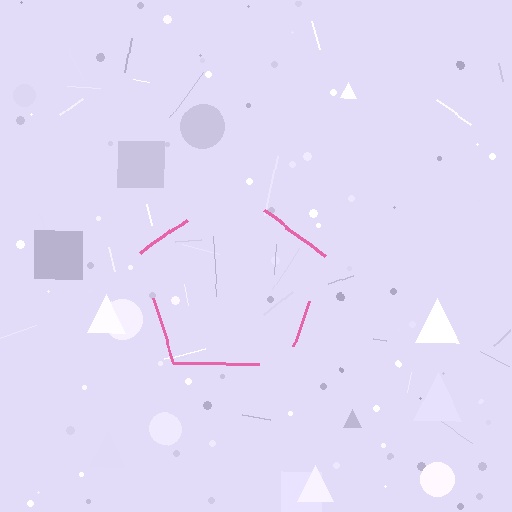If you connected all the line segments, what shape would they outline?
They would outline a pentagon.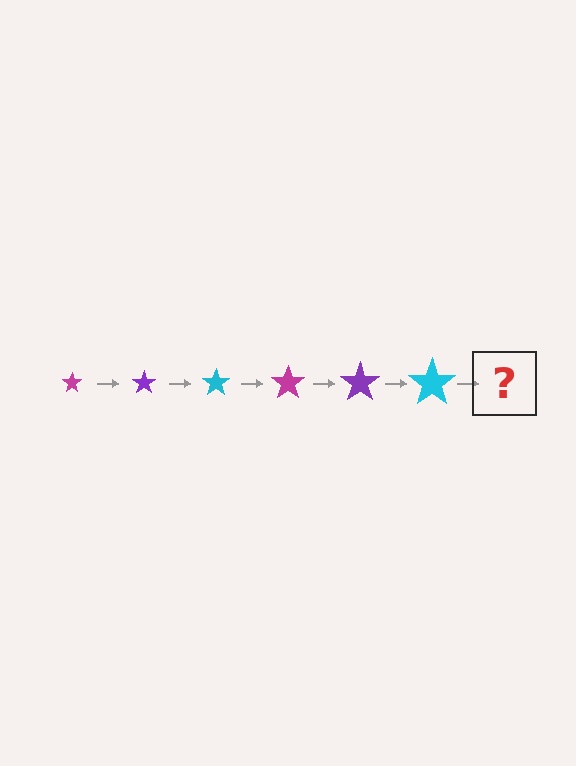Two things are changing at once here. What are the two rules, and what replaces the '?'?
The two rules are that the star grows larger each step and the color cycles through magenta, purple, and cyan. The '?' should be a magenta star, larger than the previous one.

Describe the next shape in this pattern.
It should be a magenta star, larger than the previous one.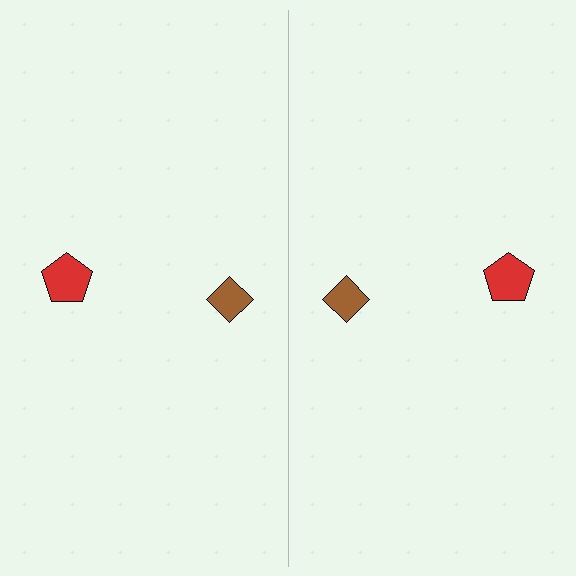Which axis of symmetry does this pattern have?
The pattern has a vertical axis of symmetry running through the center of the image.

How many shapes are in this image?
There are 4 shapes in this image.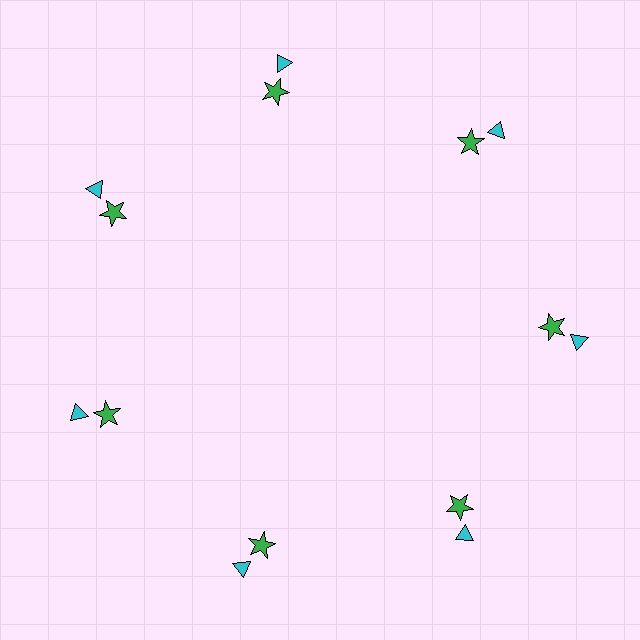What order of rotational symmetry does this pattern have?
This pattern has 7-fold rotational symmetry.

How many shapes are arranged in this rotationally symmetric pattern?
There are 14 shapes, arranged in 7 groups of 2.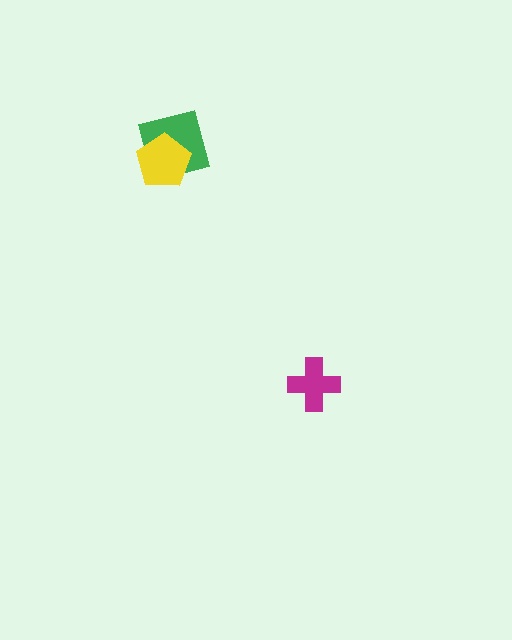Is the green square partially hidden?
Yes, it is partially covered by another shape.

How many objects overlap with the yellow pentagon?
1 object overlaps with the yellow pentagon.